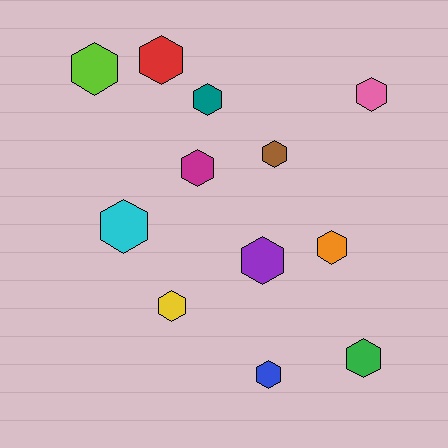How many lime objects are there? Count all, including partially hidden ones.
There is 1 lime object.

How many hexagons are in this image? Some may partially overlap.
There are 12 hexagons.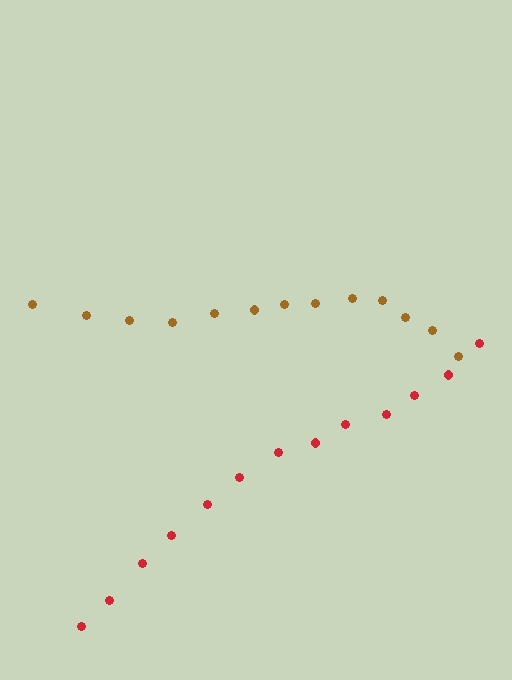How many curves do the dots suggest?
There are 2 distinct paths.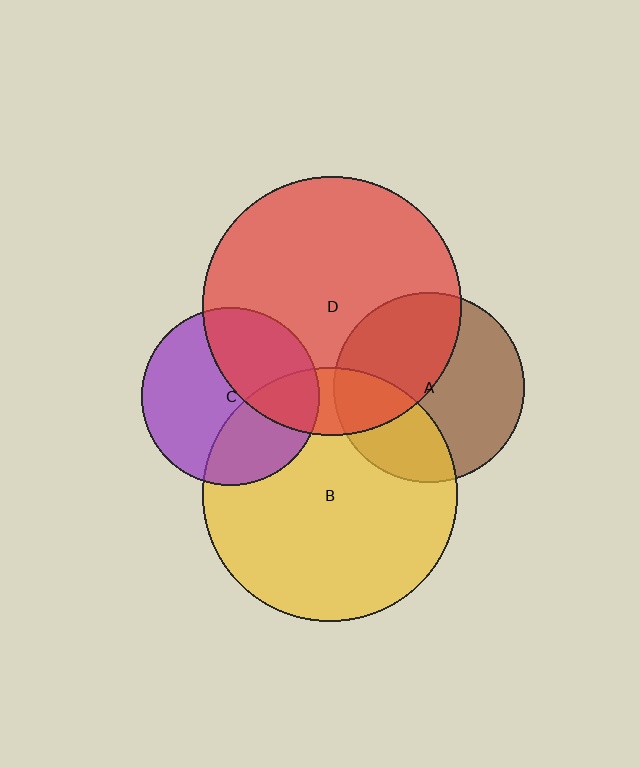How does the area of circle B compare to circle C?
Approximately 2.0 times.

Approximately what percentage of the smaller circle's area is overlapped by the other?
Approximately 35%.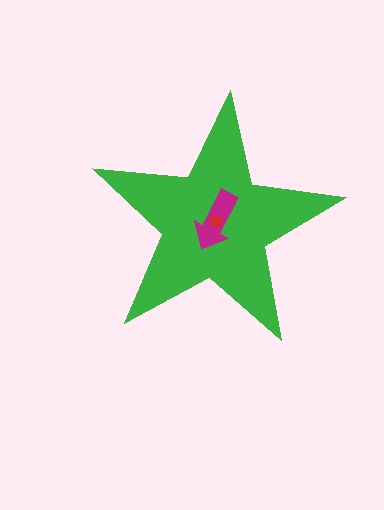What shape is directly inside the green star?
The magenta arrow.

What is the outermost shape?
The green star.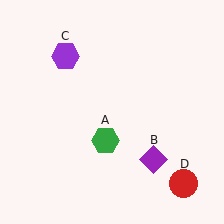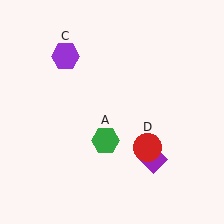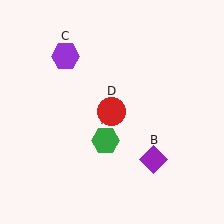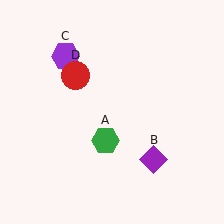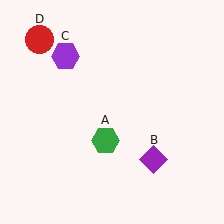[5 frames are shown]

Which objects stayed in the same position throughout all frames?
Green hexagon (object A) and purple diamond (object B) and purple hexagon (object C) remained stationary.